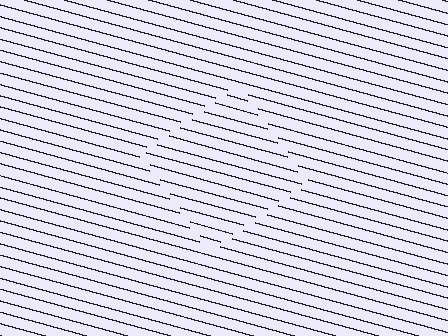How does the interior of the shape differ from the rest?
The interior of the shape contains the same grating, shifted by half a period — the contour is defined by the phase discontinuity where line-ends from the inner and outer gratings abut.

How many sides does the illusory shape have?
4 sides — the line-ends trace a square.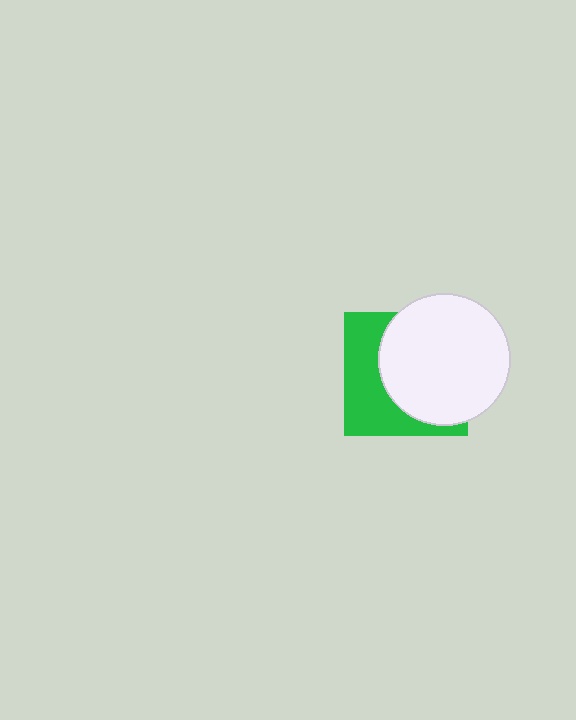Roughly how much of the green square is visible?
A small part of it is visible (roughly 42%).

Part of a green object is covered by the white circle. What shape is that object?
It is a square.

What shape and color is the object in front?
The object in front is a white circle.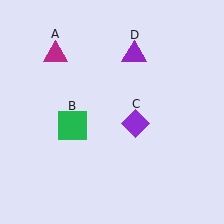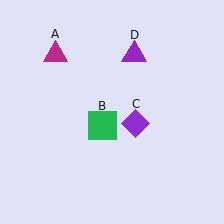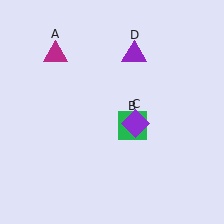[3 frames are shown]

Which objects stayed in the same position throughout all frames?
Magenta triangle (object A) and purple diamond (object C) and purple triangle (object D) remained stationary.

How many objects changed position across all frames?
1 object changed position: green square (object B).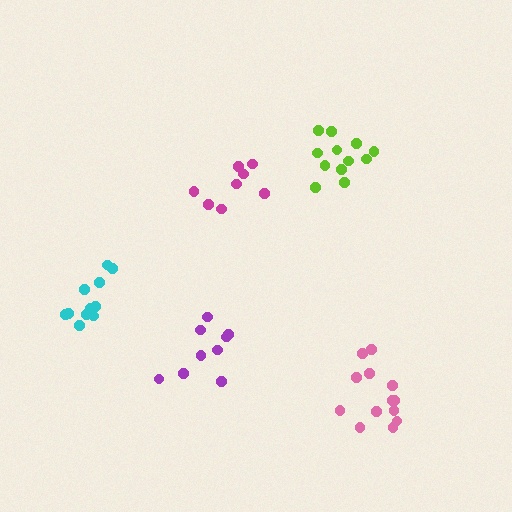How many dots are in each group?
Group 1: 11 dots, Group 2: 9 dots, Group 3: 8 dots, Group 4: 12 dots, Group 5: 13 dots (53 total).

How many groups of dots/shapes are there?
There are 5 groups.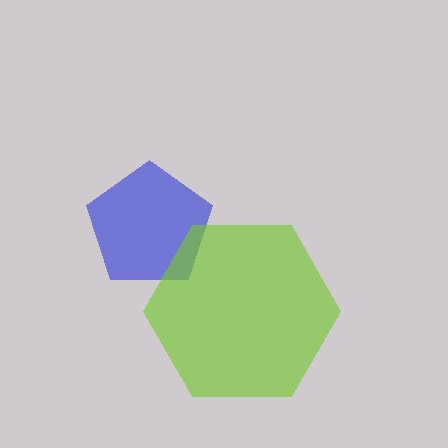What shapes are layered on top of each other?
The layered shapes are: a blue pentagon, a lime hexagon.